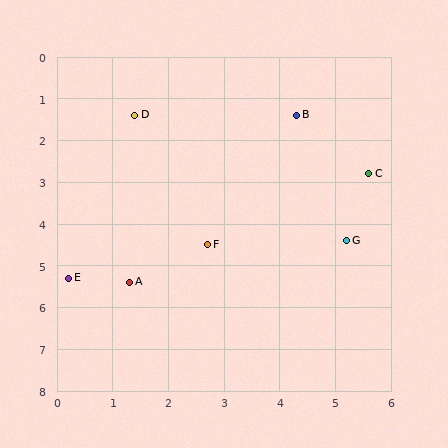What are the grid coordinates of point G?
Point G is at approximately (5.2, 4.4).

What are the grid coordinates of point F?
Point F is at approximately (2.7, 4.5).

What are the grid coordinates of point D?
Point D is at approximately (1.4, 1.4).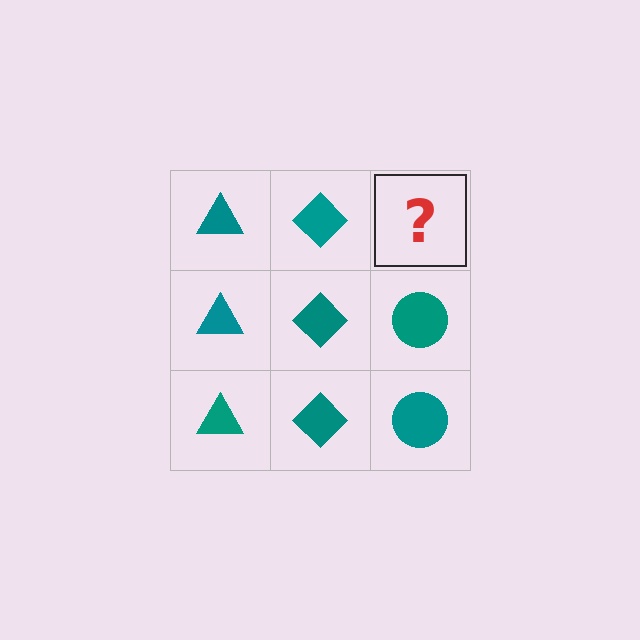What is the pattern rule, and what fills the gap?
The rule is that each column has a consistent shape. The gap should be filled with a teal circle.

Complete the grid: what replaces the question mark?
The question mark should be replaced with a teal circle.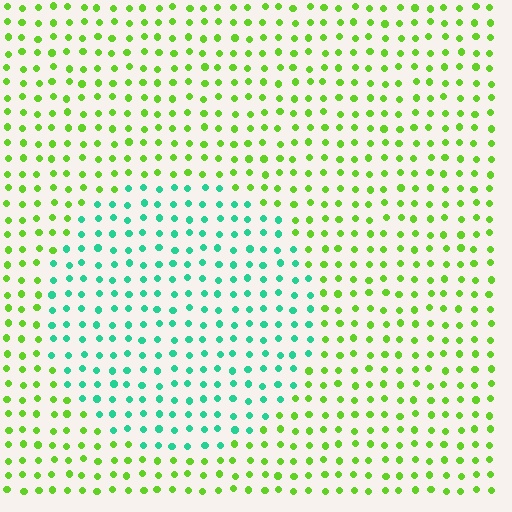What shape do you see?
I see a circle.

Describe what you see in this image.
The image is filled with small lime elements in a uniform arrangement. A circle-shaped region is visible where the elements are tinted to a slightly different hue, forming a subtle color boundary.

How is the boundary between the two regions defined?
The boundary is defined purely by a slight shift in hue (about 60 degrees). Spacing, size, and orientation are identical on both sides.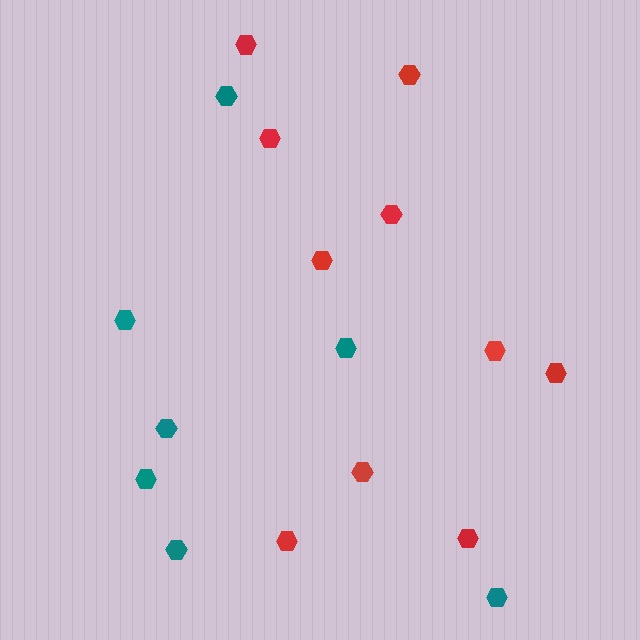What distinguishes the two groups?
There are 2 groups: one group of red hexagons (10) and one group of teal hexagons (7).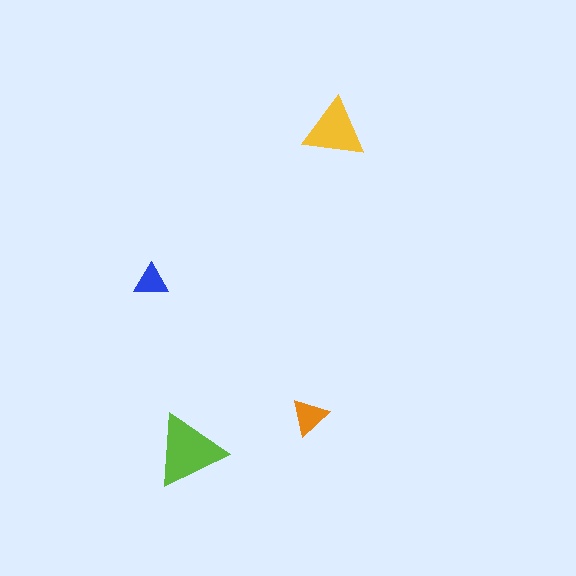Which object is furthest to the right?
The yellow triangle is rightmost.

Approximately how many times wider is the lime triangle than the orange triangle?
About 2 times wider.